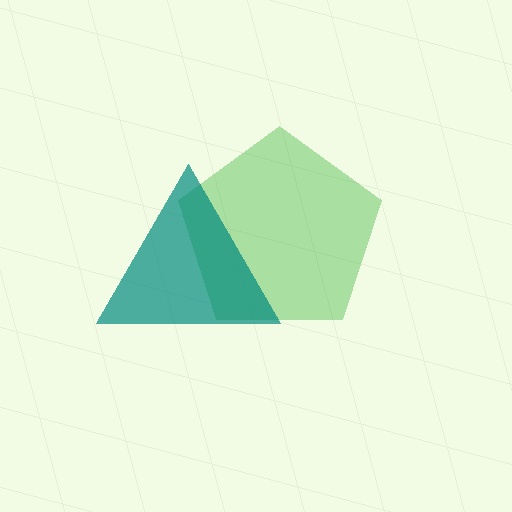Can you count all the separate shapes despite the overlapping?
Yes, there are 2 separate shapes.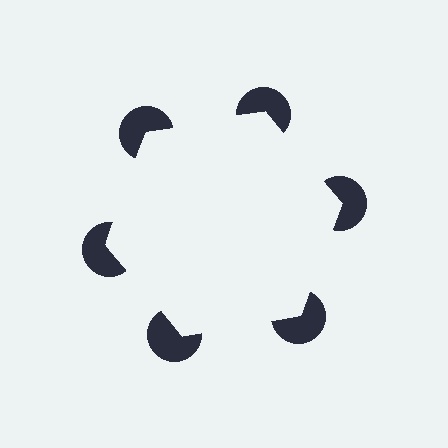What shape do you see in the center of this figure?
An illusory hexagon — its edges are inferred from the aligned wedge cuts in the pac-man discs, not physically drawn.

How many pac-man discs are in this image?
There are 6 — one at each vertex of the illusory hexagon.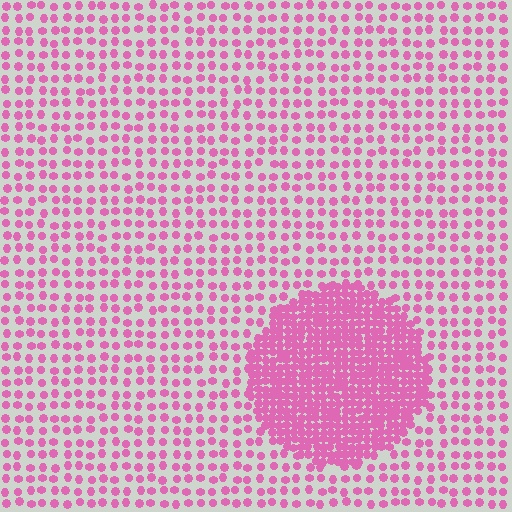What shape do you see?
I see a circle.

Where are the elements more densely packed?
The elements are more densely packed inside the circle boundary.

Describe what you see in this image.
The image contains small pink elements arranged at two different densities. A circle-shaped region is visible where the elements are more densely packed than the surrounding area.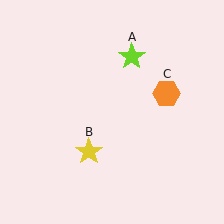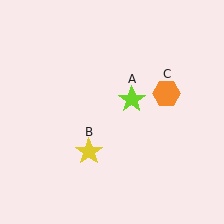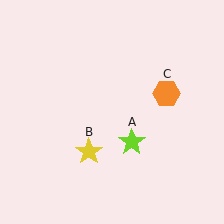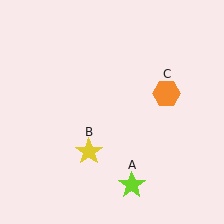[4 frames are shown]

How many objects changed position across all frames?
1 object changed position: lime star (object A).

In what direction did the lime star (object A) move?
The lime star (object A) moved down.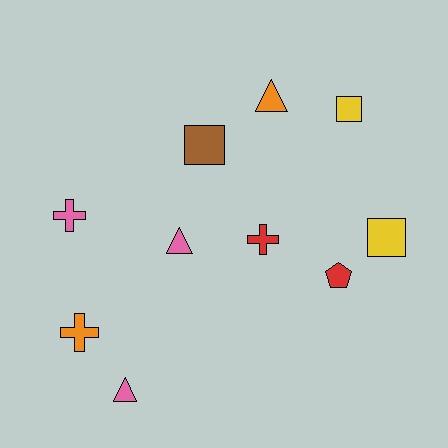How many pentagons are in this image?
There is 1 pentagon.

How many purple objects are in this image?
There are no purple objects.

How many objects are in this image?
There are 10 objects.